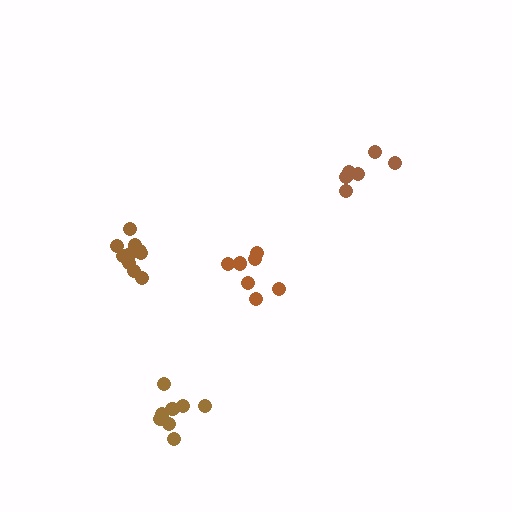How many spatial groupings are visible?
There are 4 spatial groupings.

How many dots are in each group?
Group 1: 7 dots, Group 2: 10 dots, Group 3: 7 dots, Group 4: 8 dots (32 total).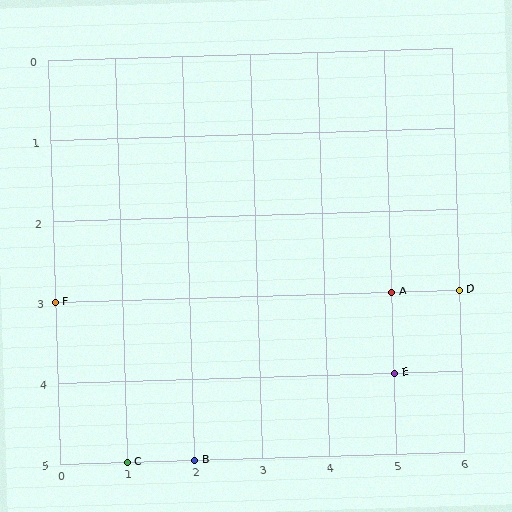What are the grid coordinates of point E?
Point E is at grid coordinates (5, 4).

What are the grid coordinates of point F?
Point F is at grid coordinates (0, 3).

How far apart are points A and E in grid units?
Points A and E are 1 row apart.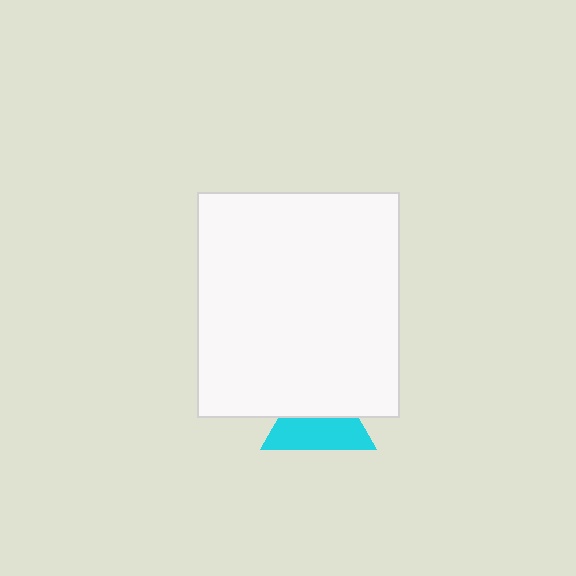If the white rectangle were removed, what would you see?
You would see the complete cyan triangle.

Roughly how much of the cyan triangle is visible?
About half of it is visible (roughly 53%).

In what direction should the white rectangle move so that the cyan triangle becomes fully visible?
The white rectangle should move up. That is the shortest direction to clear the overlap and leave the cyan triangle fully visible.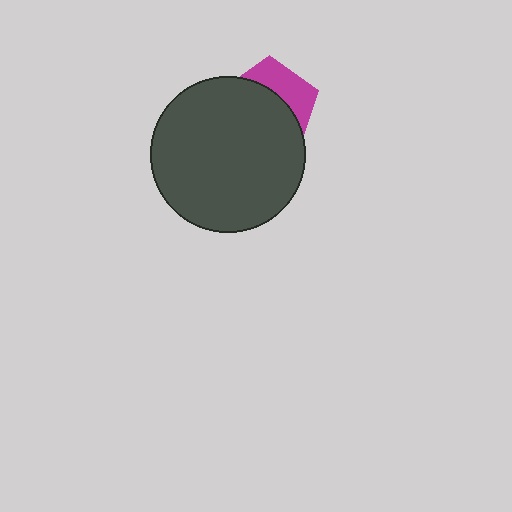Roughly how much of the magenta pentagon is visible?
A small part of it is visible (roughly 35%).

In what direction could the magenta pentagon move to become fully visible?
The magenta pentagon could move toward the upper-right. That would shift it out from behind the dark gray circle entirely.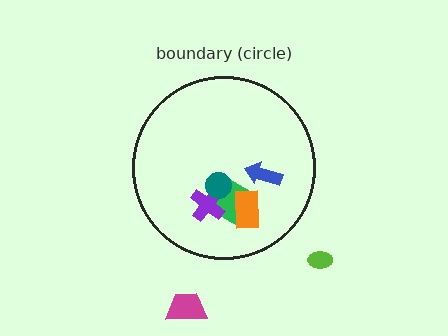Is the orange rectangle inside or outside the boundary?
Inside.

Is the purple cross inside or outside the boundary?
Inside.